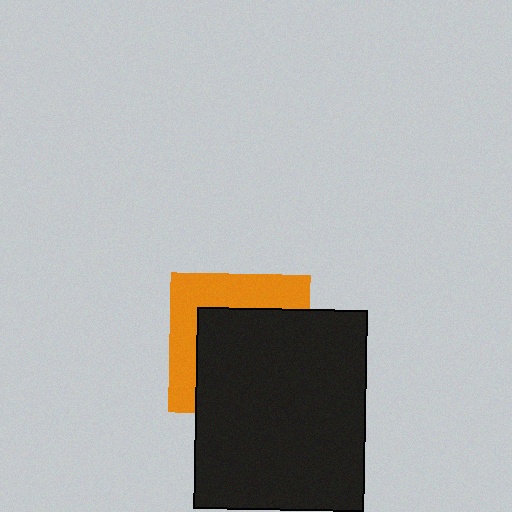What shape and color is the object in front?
The object in front is a black rectangle.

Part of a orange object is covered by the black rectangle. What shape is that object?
It is a square.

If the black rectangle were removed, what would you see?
You would see the complete orange square.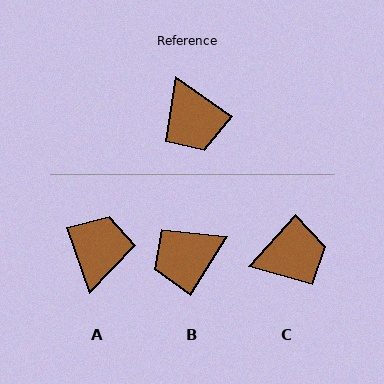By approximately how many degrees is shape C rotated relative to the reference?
Approximately 83 degrees counter-clockwise.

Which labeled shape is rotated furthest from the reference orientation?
A, about 145 degrees away.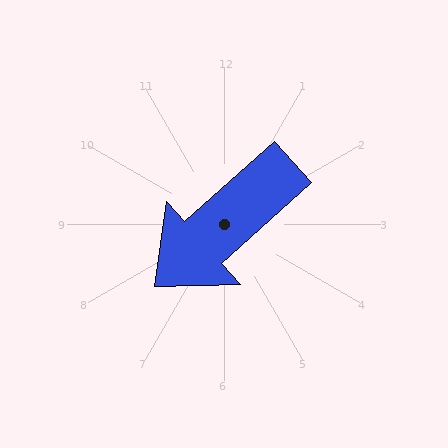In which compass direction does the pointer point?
Southwest.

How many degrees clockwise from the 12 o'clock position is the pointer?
Approximately 228 degrees.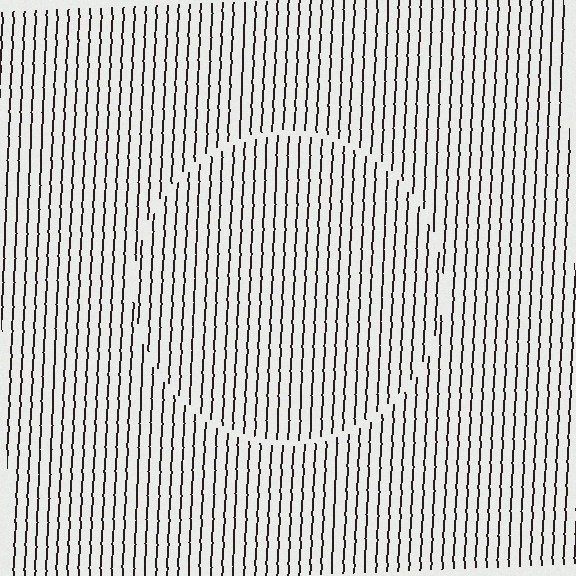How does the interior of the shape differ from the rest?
The interior of the shape contains the same grating, shifted by half a period — the contour is defined by the phase discontinuity where line-ends from the inner and outer gratings abut.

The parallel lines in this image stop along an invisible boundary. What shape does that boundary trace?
An illusory circle. The interior of the shape contains the same grating, shifted by half a period — the contour is defined by the phase discontinuity where line-ends from the inner and outer gratings abut.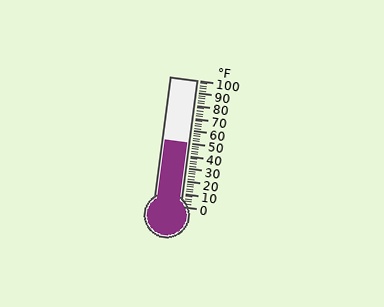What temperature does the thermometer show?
The thermometer shows approximately 50°F.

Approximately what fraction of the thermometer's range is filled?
The thermometer is filled to approximately 50% of its range.